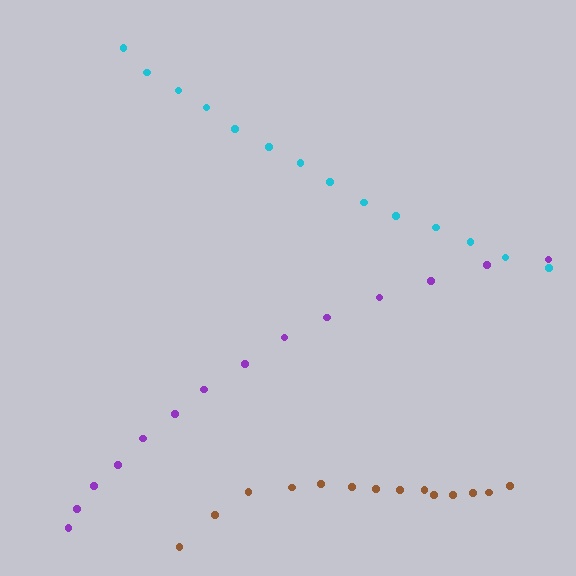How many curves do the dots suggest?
There are 3 distinct paths.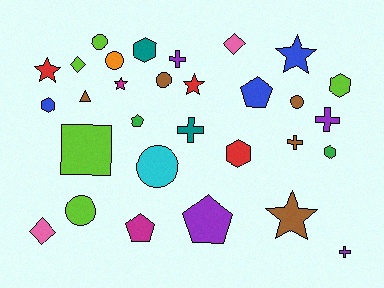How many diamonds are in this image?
There are 3 diamonds.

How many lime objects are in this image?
There are 5 lime objects.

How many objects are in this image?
There are 30 objects.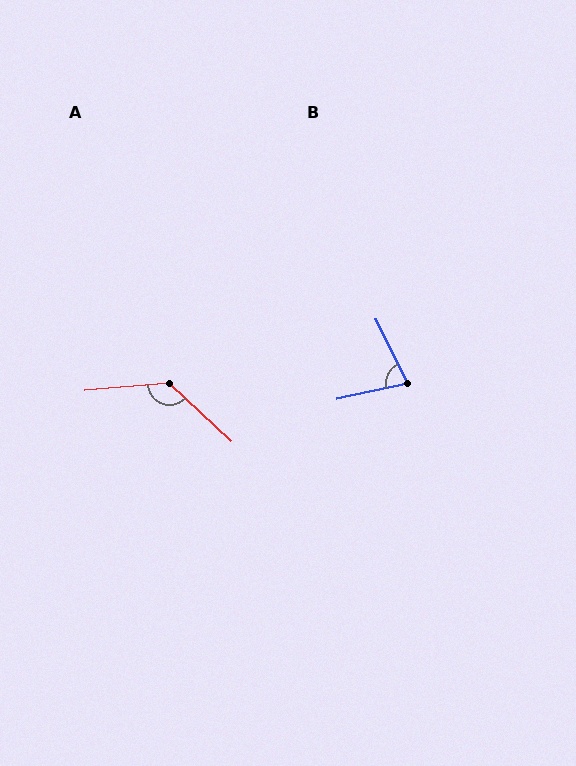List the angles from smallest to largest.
B (76°), A (132°).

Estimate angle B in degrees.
Approximately 76 degrees.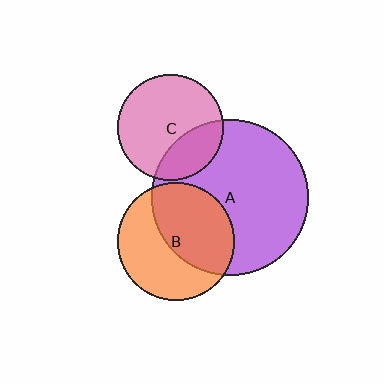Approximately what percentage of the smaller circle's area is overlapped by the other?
Approximately 50%.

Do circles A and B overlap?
Yes.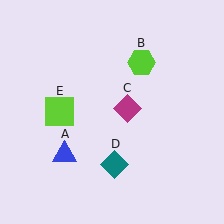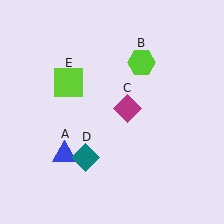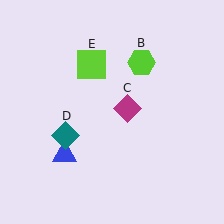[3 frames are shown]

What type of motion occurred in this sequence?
The teal diamond (object D), lime square (object E) rotated clockwise around the center of the scene.